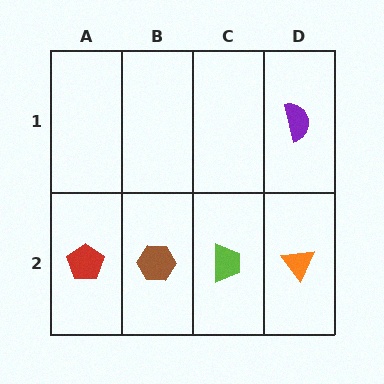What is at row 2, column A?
A red pentagon.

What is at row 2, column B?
A brown hexagon.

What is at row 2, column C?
A lime trapezoid.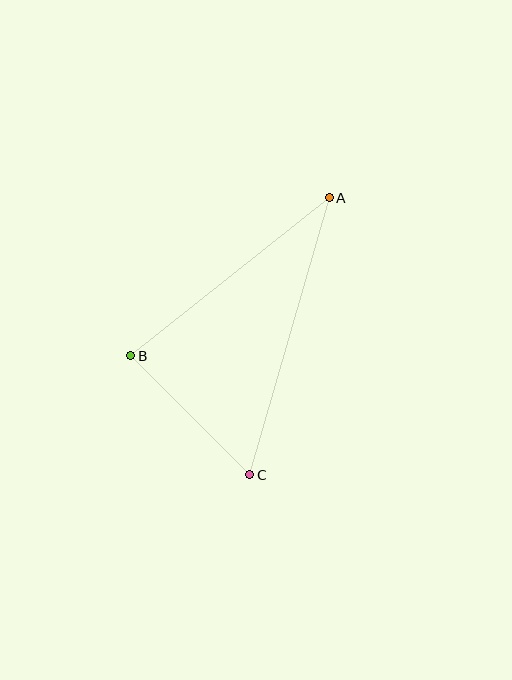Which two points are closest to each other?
Points B and C are closest to each other.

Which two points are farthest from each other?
Points A and C are farthest from each other.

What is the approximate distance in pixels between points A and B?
The distance between A and B is approximately 254 pixels.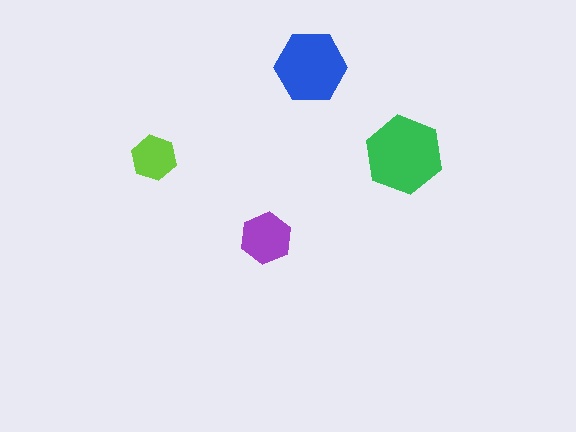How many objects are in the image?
There are 4 objects in the image.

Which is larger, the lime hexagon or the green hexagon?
The green one.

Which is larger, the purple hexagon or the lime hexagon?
The purple one.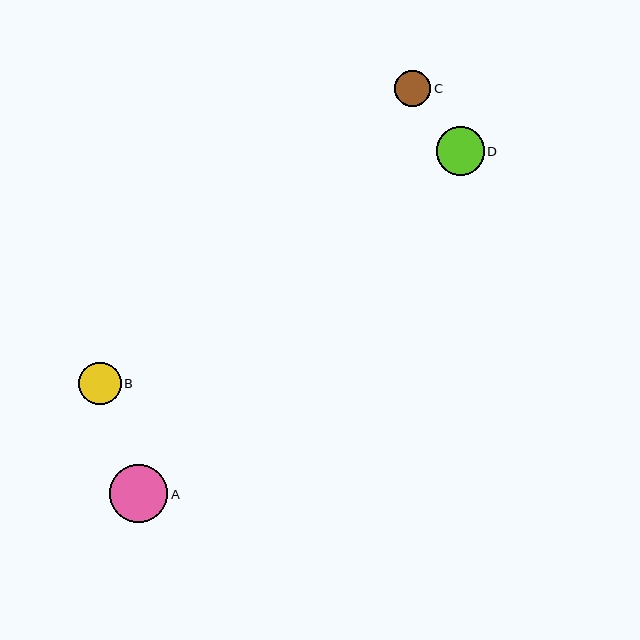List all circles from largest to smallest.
From largest to smallest: A, D, B, C.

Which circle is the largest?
Circle A is the largest with a size of approximately 58 pixels.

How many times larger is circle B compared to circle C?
Circle B is approximately 1.2 times the size of circle C.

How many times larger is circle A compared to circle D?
Circle A is approximately 1.2 times the size of circle D.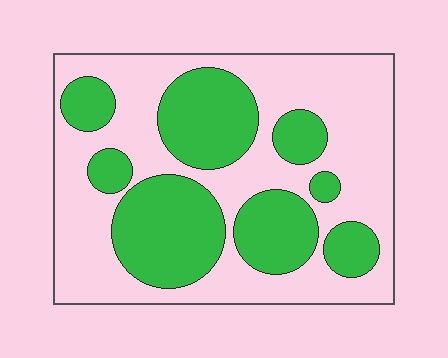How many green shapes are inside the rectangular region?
8.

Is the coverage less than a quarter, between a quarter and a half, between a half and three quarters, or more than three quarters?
Between a quarter and a half.